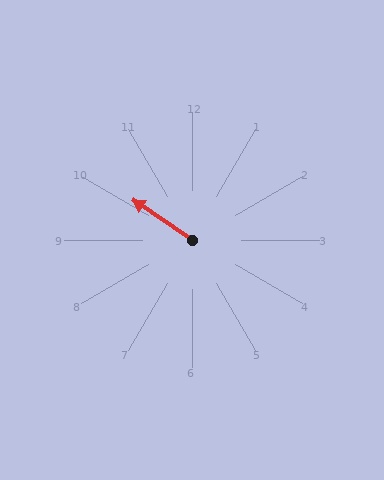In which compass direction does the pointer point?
Northwest.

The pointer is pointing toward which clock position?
Roughly 10 o'clock.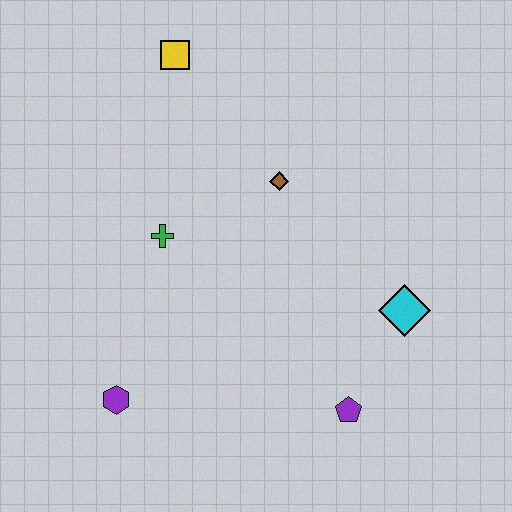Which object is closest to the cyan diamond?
The purple pentagon is closest to the cyan diamond.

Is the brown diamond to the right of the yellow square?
Yes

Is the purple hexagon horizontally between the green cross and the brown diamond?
No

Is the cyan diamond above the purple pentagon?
Yes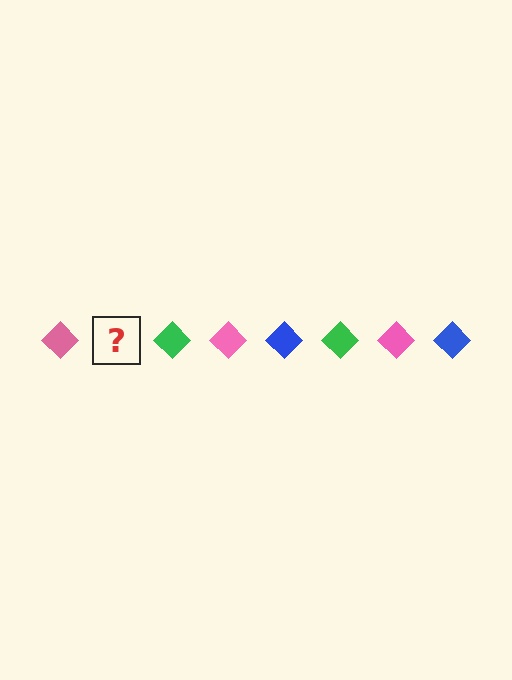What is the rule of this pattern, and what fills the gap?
The rule is that the pattern cycles through pink, blue, green diamonds. The gap should be filled with a blue diamond.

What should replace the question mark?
The question mark should be replaced with a blue diamond.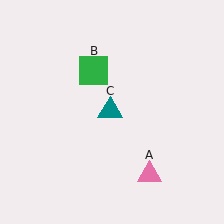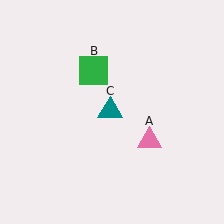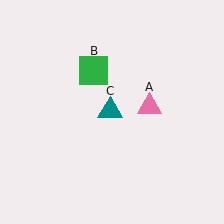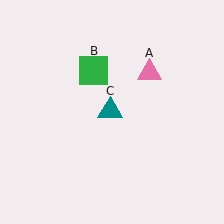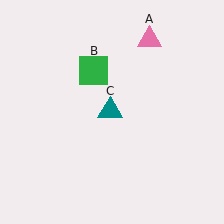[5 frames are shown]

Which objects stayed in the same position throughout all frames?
Green square (object B) and teal triangle (object C) remained stationary.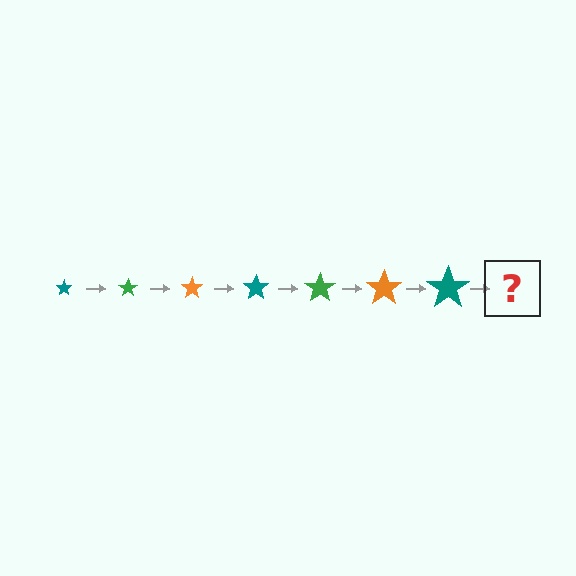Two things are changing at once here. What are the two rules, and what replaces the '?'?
The two rules are that the star grows larger each step and the color cycles through teal, green, and orange. The '?' should be a green star, larger than the previous one.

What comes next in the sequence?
The next element should be a green star, larger than the previous one.